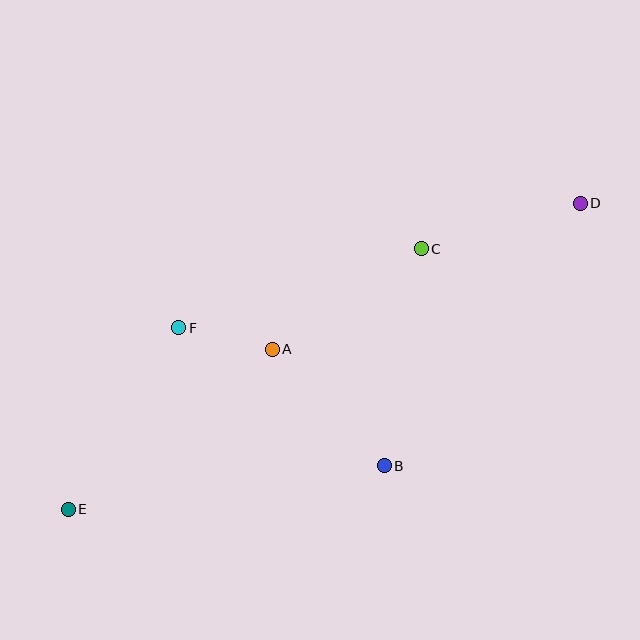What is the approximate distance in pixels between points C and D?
The distance between C and D is approximately 165 pixels.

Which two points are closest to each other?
Points A and F are closest to each other.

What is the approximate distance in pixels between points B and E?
The distance between B and E is approximately 319 pixels.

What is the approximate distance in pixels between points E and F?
The distance between E and F is approximately 213 pixels.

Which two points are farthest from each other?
Points D and E are farthest from each other.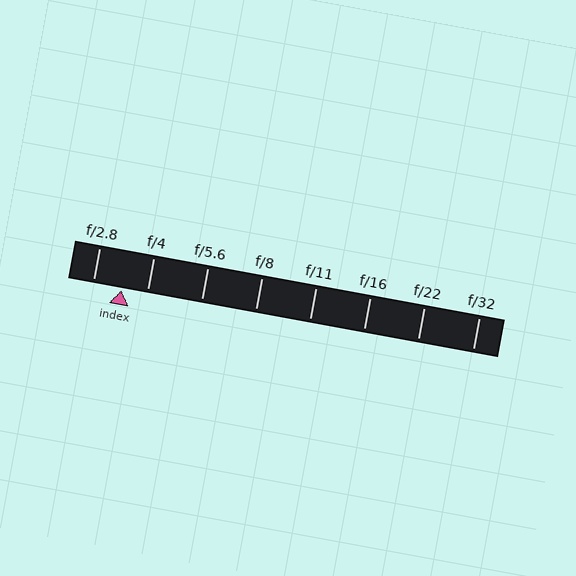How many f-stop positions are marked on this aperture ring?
There are 8 f-stop positions marked.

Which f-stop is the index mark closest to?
The index mark is closest to f/4.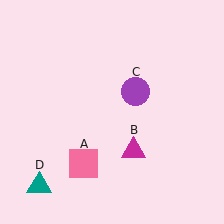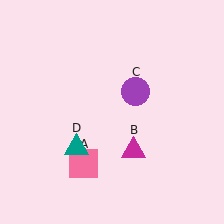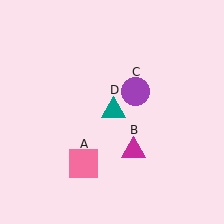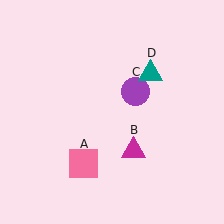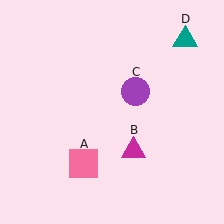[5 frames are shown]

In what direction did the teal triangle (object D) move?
The teal triangle (object D) moved up and to the right.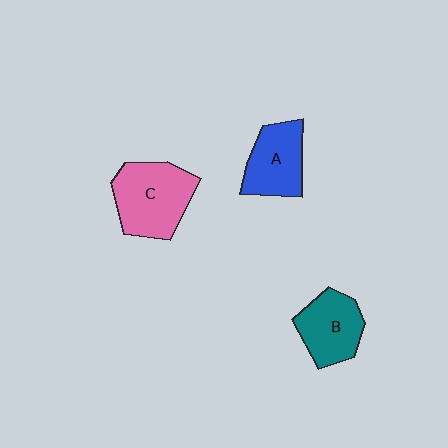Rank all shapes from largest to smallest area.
From largest to smallest: C (pink), A (blue), B (teal).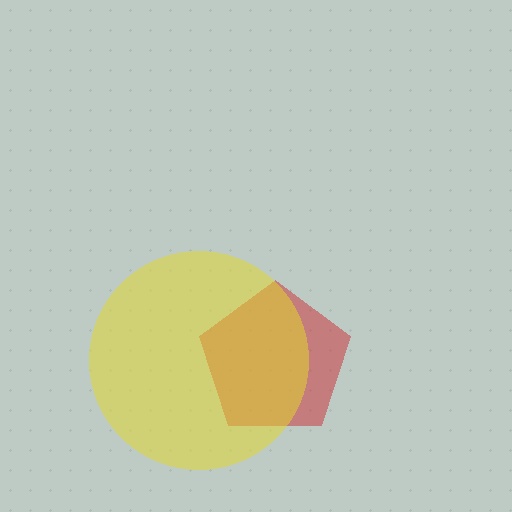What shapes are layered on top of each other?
The layered shapes are: a red pentagon, a yellow circle.